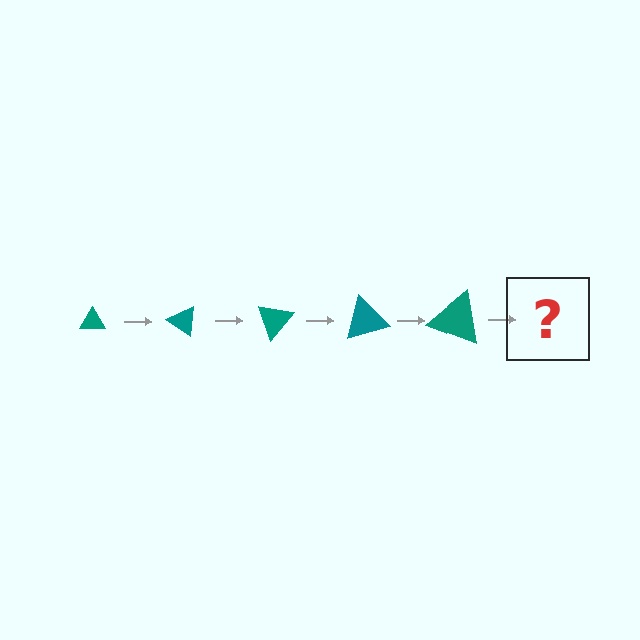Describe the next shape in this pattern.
It should be a triangle, larger than the previous one and rotated 175 degrees from the start.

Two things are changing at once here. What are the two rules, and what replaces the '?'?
The two rules are that the triangle grows larger each step and it rotates 35 degrees each step. The '?' should be a triangle, larger than the previous one and rotated 175 degrees from the start.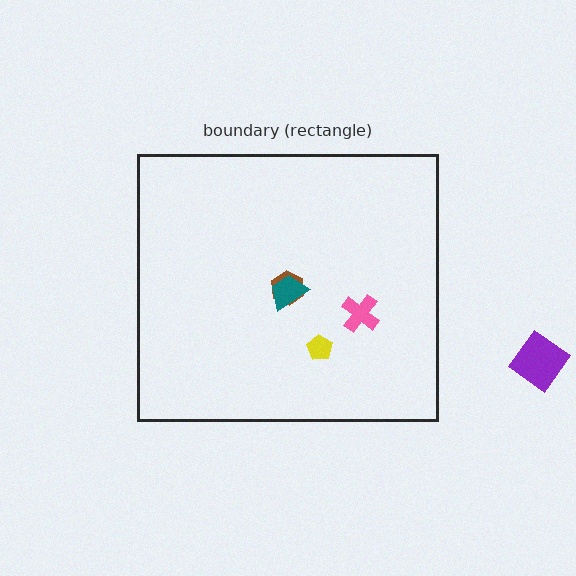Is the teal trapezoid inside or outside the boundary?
Inside.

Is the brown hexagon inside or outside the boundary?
Inside.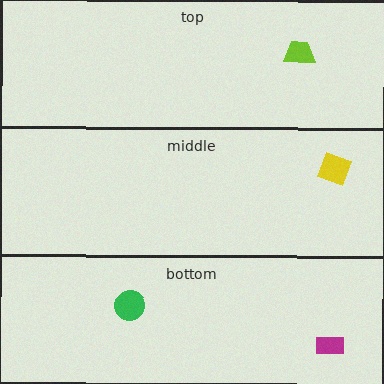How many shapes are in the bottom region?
2.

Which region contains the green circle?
The bottom region.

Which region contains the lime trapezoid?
The top region.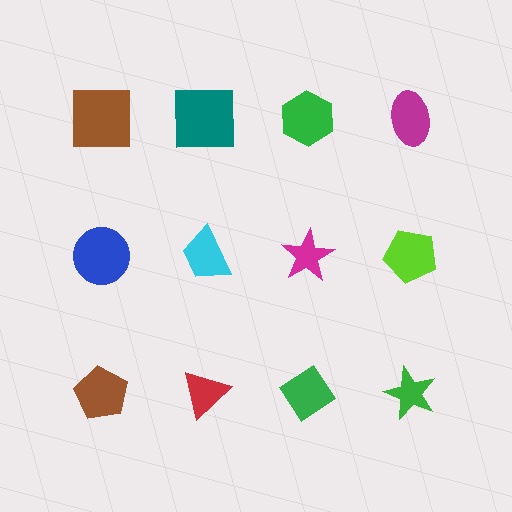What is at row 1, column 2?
A teal square.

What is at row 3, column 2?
A red triangle.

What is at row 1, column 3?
A green hexagon.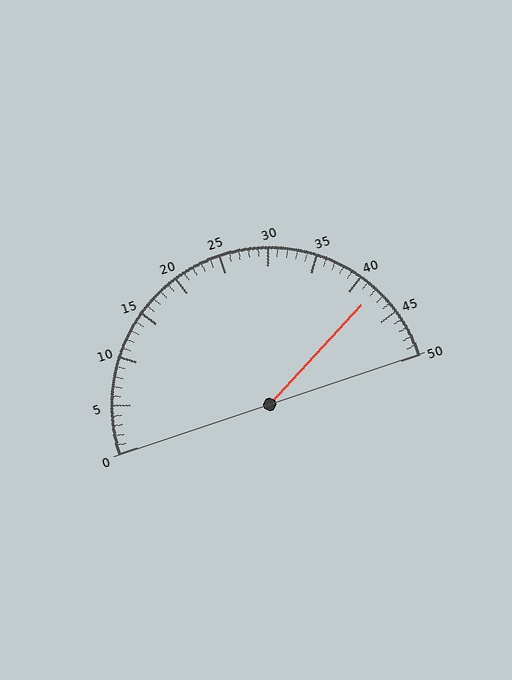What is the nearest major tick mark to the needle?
The nearest major tick mark is 40.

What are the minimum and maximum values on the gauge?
The gauge ranges from 0 to 50.